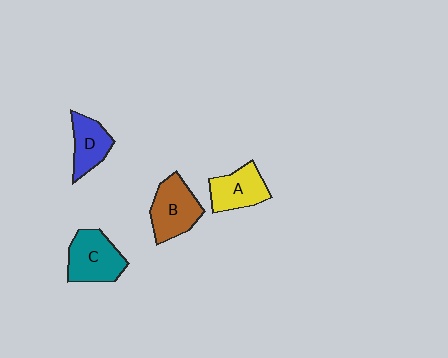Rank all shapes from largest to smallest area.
From largest to smallest: C (teal), B (brown), A (yellow), D (blue).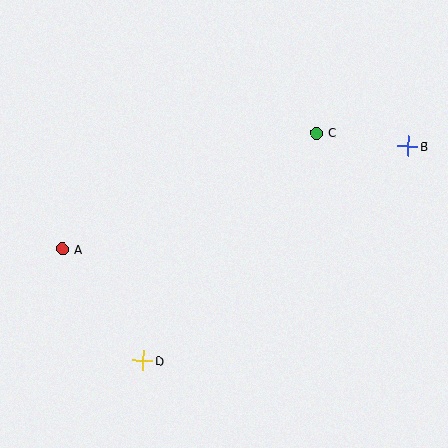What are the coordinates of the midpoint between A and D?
The midpoint between A and D is at (103, 305).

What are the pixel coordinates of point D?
Point D is at (143, 361).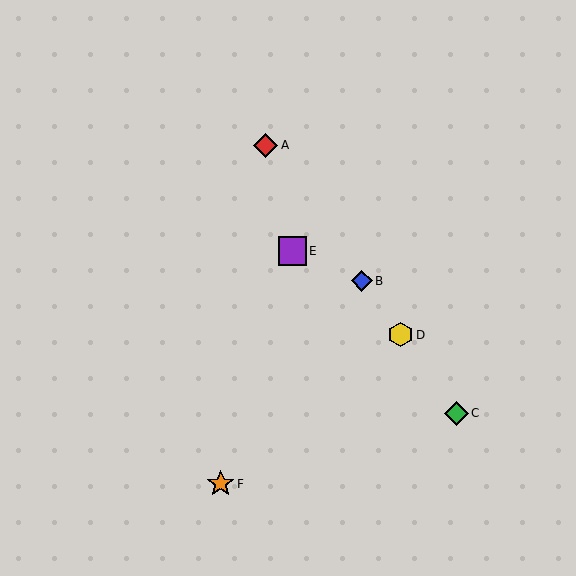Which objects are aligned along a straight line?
Objects A, B, C, D are aligned along a straight line.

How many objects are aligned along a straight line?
4 objects (A, B, C, D) are aligned along a straight line.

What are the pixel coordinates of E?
Object E is at (292, 251).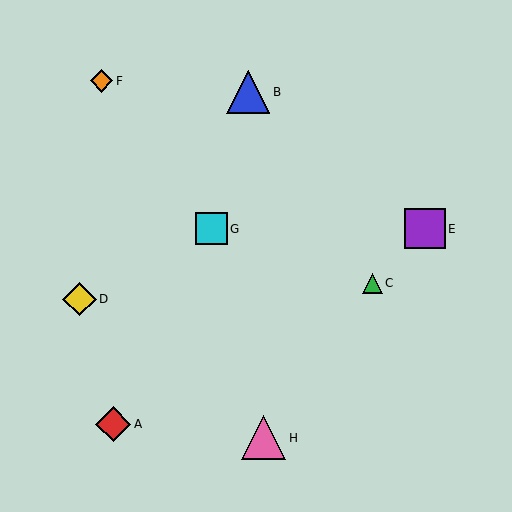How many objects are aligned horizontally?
2 objects (E, G) are aligned horizontally.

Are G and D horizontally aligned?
No, G is at y≈229 and D is at y≈299.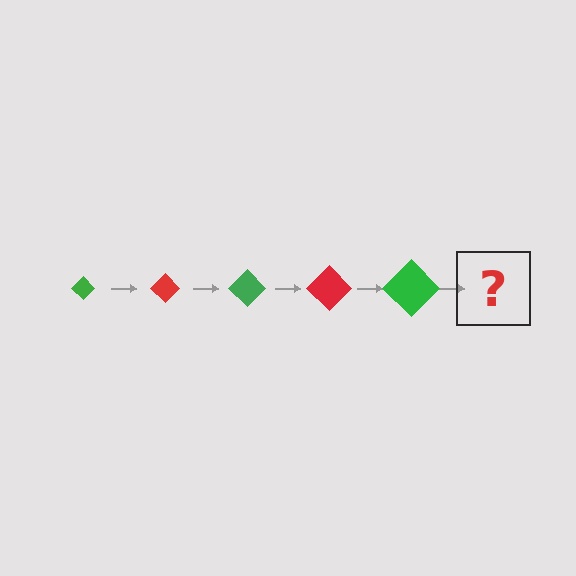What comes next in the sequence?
The next element should be a red diamond, larger than the previous one.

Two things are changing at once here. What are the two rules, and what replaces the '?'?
The two rules are that the diamond grows larger each step and the color cycles through green and red. The '?' should be a red diamond, larger than the previous one.